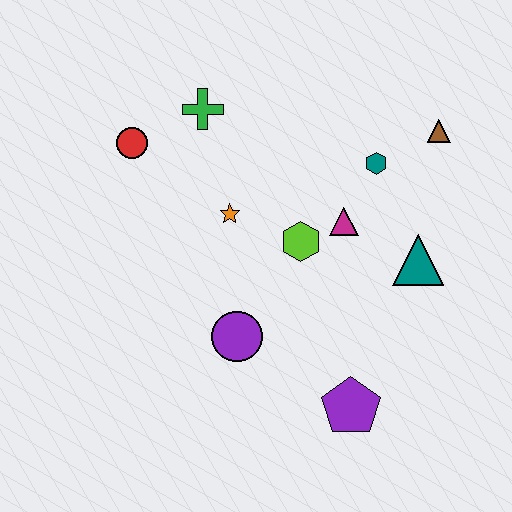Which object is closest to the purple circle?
The lime hexagon is closest to the purple circle.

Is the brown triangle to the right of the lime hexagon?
Yes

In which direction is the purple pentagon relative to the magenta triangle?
The purple pentagon is below the magenta triangle.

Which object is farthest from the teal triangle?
The red circle is farthest from the teal triangle.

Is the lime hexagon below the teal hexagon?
Yes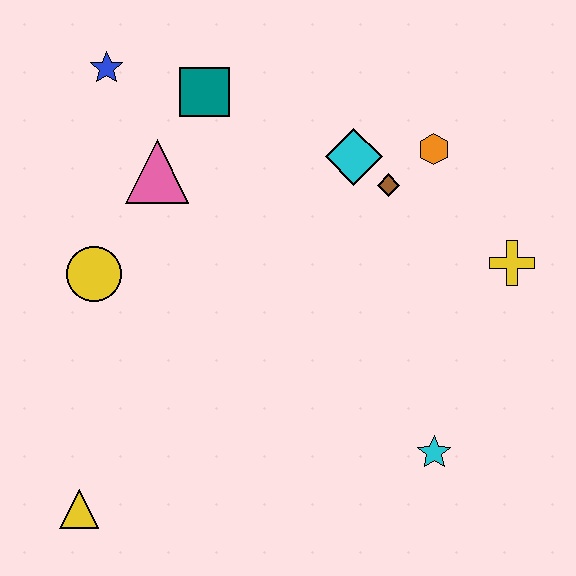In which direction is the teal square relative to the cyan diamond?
The teal square is to the left of the cyan diamond.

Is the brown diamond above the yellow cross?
Yes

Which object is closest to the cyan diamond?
The brown diamond is closest to the cyan diamond.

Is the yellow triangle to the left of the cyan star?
Yes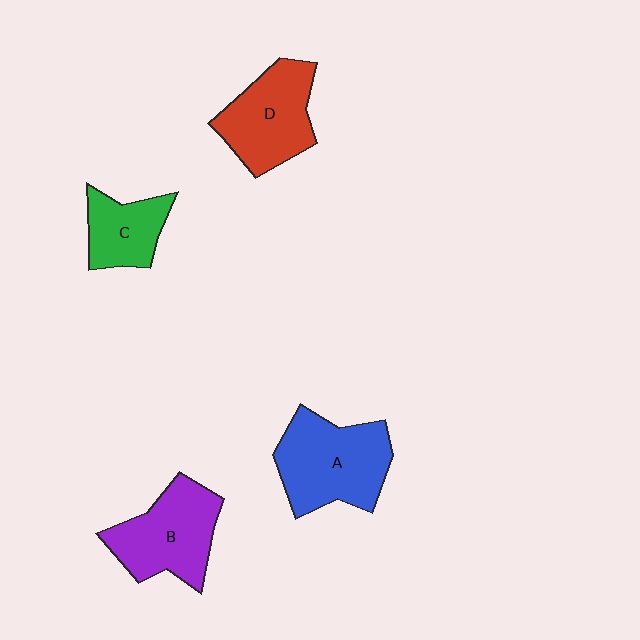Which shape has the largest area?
Shape A (blue).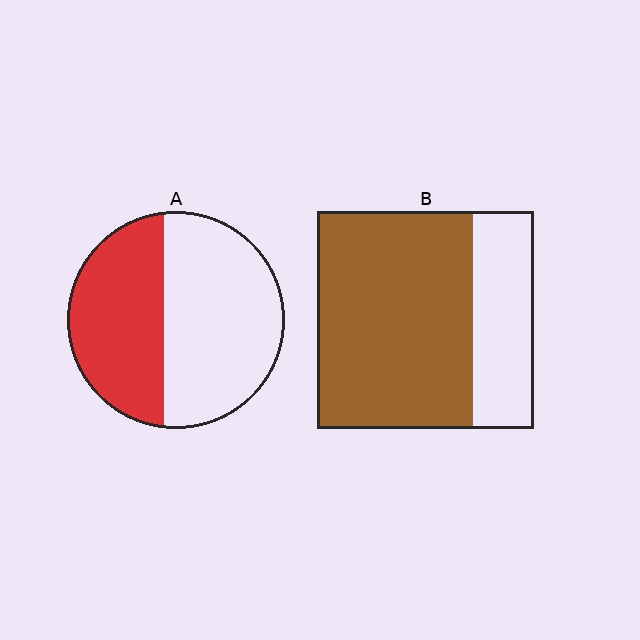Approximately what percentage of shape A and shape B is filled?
A is approximately 45% and B is approximately 70%.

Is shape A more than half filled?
No.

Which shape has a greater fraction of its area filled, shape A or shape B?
Shape B.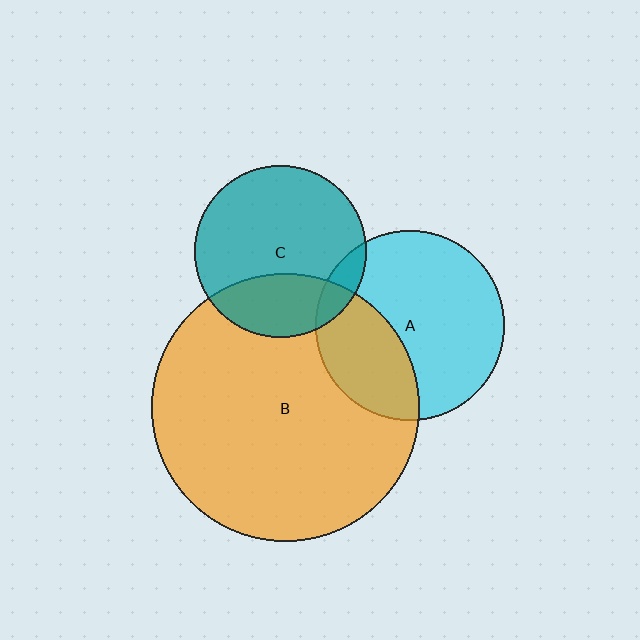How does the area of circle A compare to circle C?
Approximately 1.2 times.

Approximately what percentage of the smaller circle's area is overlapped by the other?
Approximately 30%.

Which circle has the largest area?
Circle B (orange).